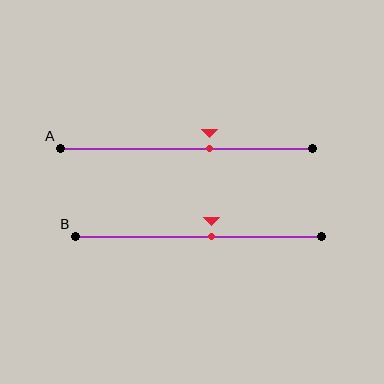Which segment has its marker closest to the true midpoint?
Segment B has its marker closest to the true midpoint.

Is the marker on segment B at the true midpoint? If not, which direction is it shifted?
No, the marker on segment B is shifted to the right by about 5% of the segment length.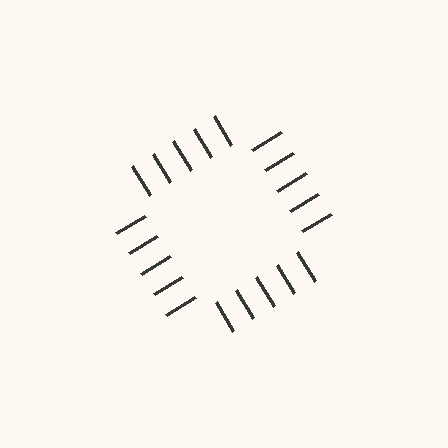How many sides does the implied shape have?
4 sides — the line-ends trace a square.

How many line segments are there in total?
20 — 5 along each of the 4 edges.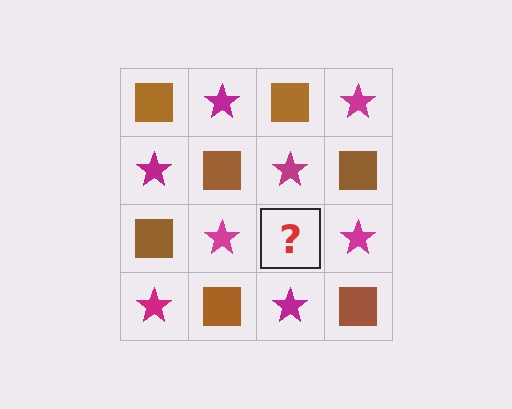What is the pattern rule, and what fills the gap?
The rule is that it alternates brown square and magenta star in a checkerboard pattern. The gap should be filled with a brown square.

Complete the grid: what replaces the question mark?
The question mark should be replaced with a brown square.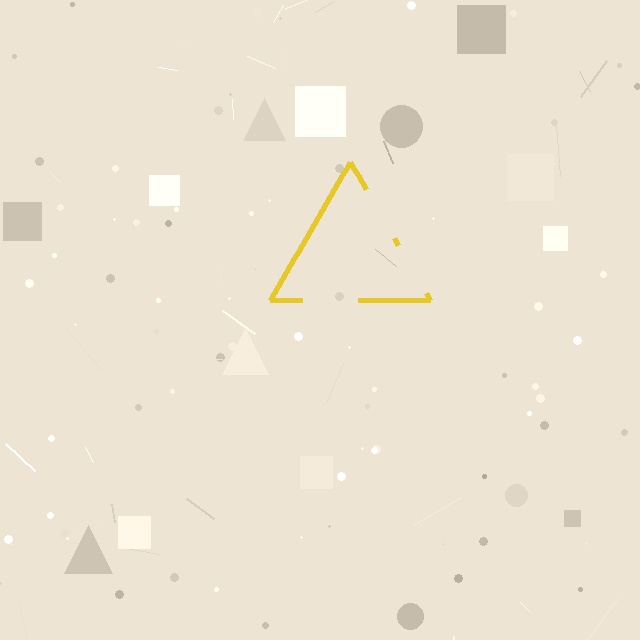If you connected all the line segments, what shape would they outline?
They would outline a triangle.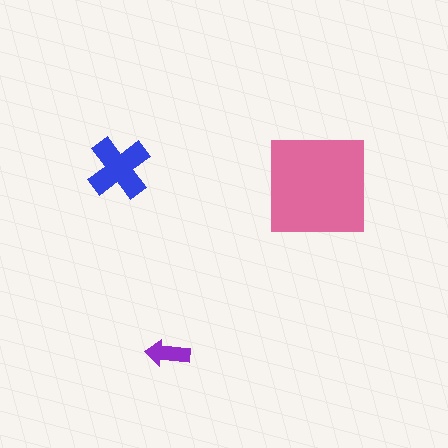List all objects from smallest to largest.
The purple arrow, the blue cross, the pink square.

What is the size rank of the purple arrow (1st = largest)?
3rd.